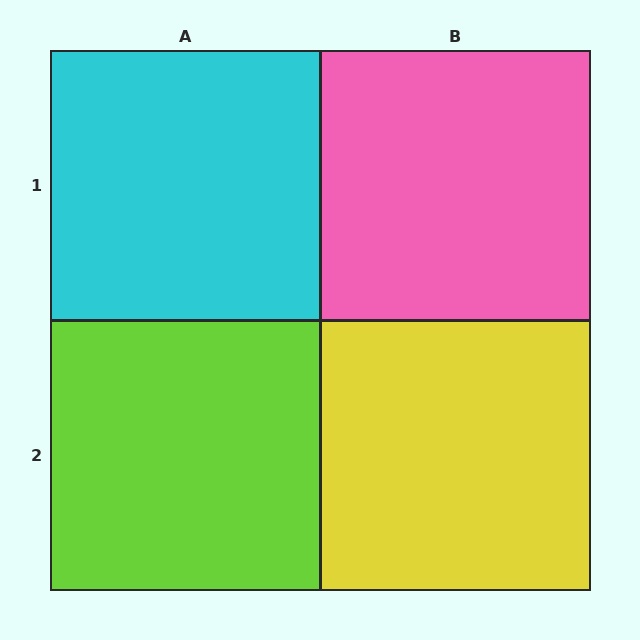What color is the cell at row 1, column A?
Cyan.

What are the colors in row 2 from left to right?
Lime, yellow.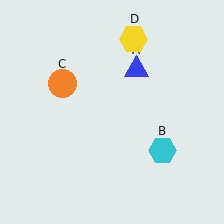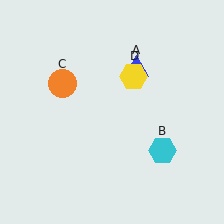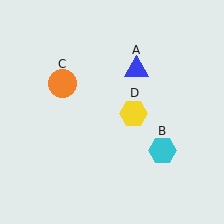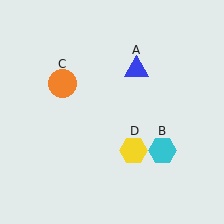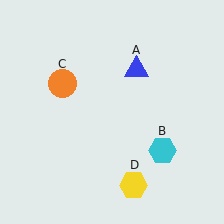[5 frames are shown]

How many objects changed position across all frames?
1 object changed position: yellow hexagon (object D).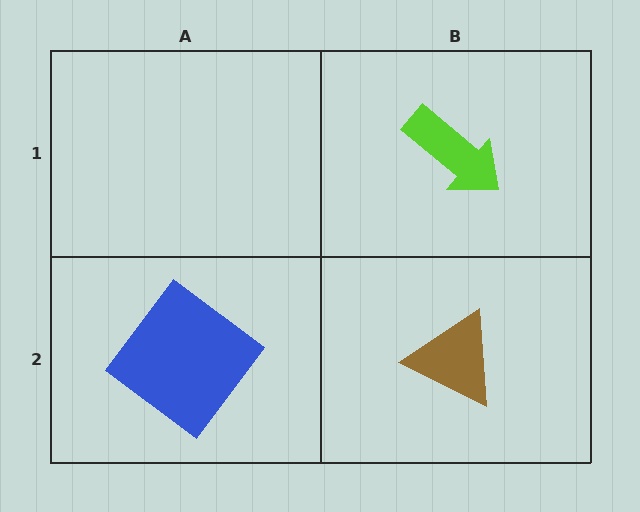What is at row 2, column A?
A blue diamond.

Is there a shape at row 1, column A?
No, that cell is empty.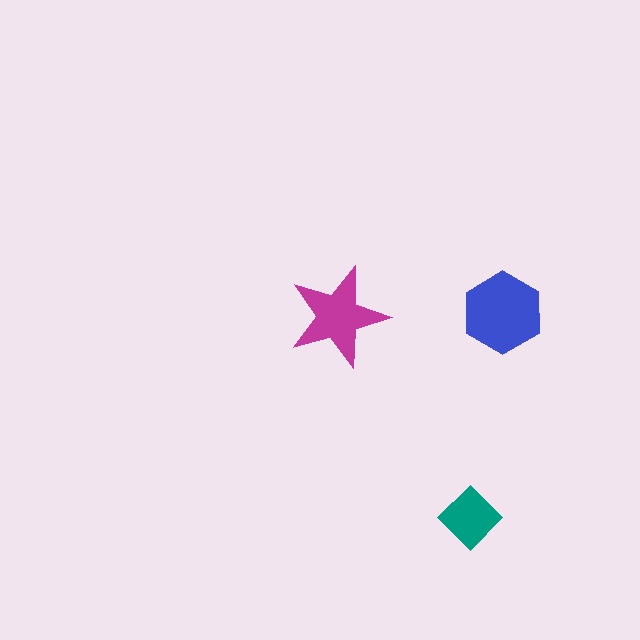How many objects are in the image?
There are 3 objects in the image.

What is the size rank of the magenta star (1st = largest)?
2nd.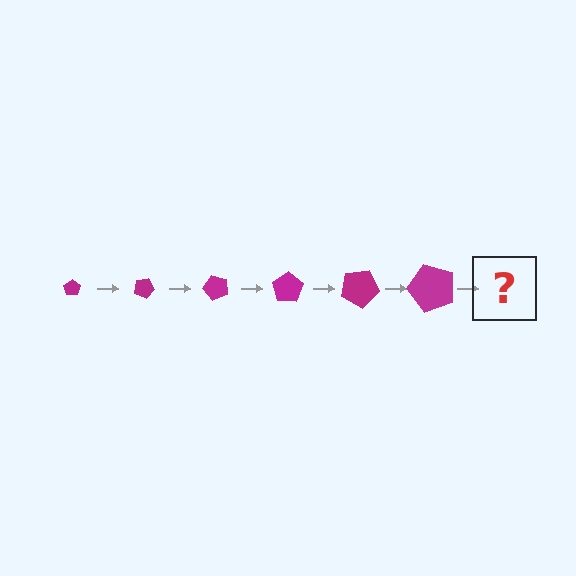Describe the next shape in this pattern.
It should be a pentagon, larger than the previous one and rotated 150 degrees from the start.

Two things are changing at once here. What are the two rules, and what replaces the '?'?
The two rules are that the pentagon grows larger each step and it rotates 25 degrees each step. The '?' should be a pentagon, larger than the previous one and rotated 150 degrees from the start.